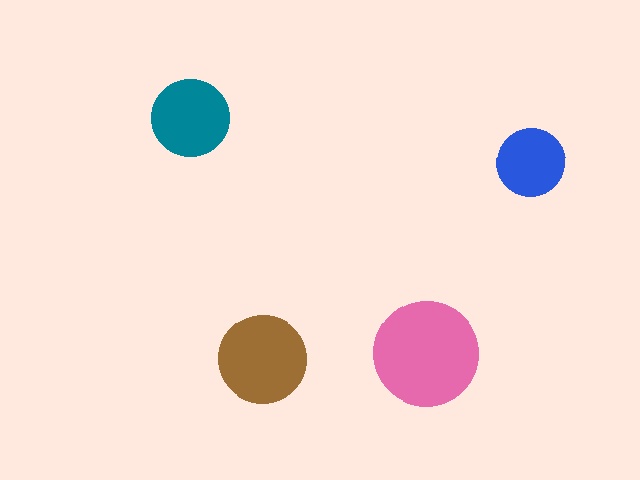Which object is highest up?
The teal circle is topmost.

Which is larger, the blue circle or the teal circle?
The teal one.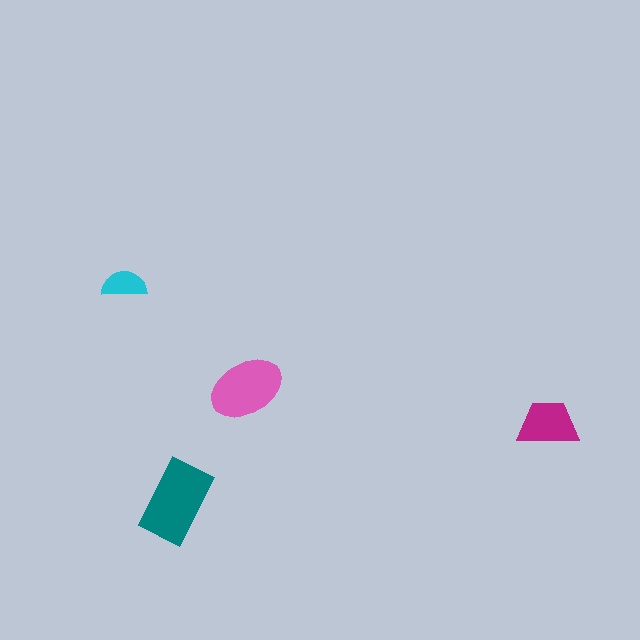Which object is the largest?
The teal rectangle.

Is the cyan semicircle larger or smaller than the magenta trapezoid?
Smaller.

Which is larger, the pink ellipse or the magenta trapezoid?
The pink ellipse.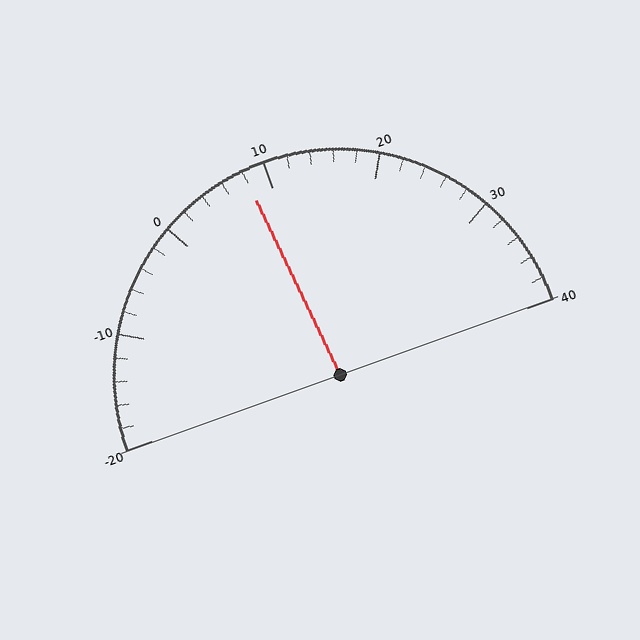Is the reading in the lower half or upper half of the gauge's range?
The reading is in the lower half of the range (-20 to 40).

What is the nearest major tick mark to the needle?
The nearest major tick mark is 10.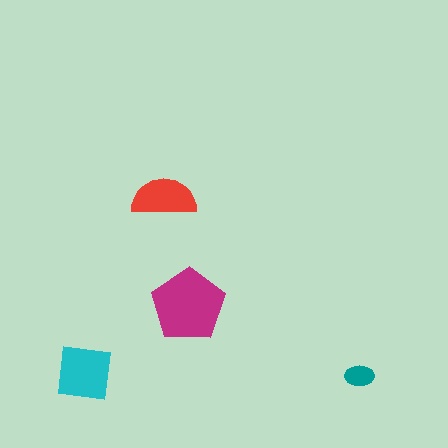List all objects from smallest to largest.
The teal ellipse, the red semicircle, the cyan square, the magenta pentagon.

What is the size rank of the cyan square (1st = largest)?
2nd.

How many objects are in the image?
There are 4 objects in the image.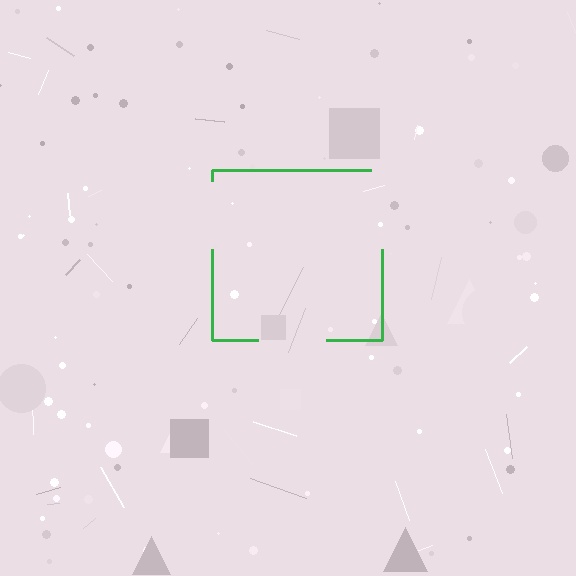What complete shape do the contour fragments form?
The contour fragments form a square.